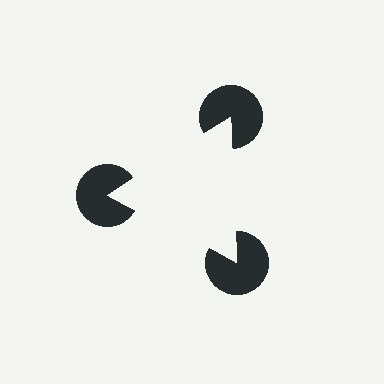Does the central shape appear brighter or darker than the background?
It typically appears slightly brighter than the background, even though no actual brightness change is drawn.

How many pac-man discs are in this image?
There are 3 — one at each vertex of the illusory triangle.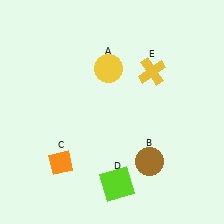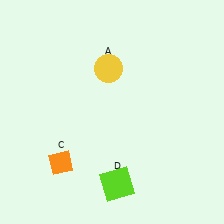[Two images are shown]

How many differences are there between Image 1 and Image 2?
There are 2 differences between the two images.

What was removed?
The brown circle (B), the yellow cross (E) were removed in Image 2.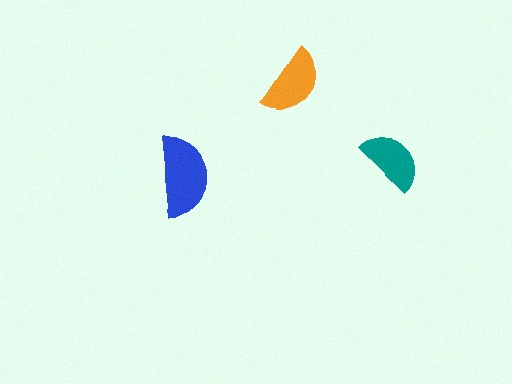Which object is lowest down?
The blue semicircle is bottommost.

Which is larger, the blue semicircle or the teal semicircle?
The blue one.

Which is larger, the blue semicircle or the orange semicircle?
The blue one.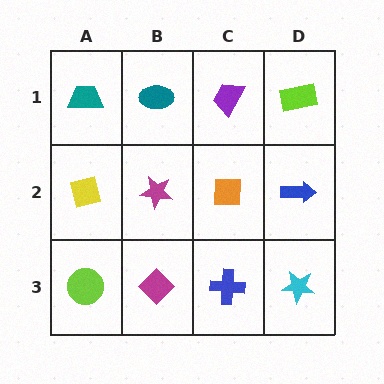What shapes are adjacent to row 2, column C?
A purple trapezoid (row 1, column C), a blue cross (row 3, column C), a magenta star (row 2, column B), a blue arrow (row 2, column D).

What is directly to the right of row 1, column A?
A teal ellipse.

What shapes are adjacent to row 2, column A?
A teal trapezoid (row 1, column A), a lime circle (row 3, column A), a magenta star (row 2, column B).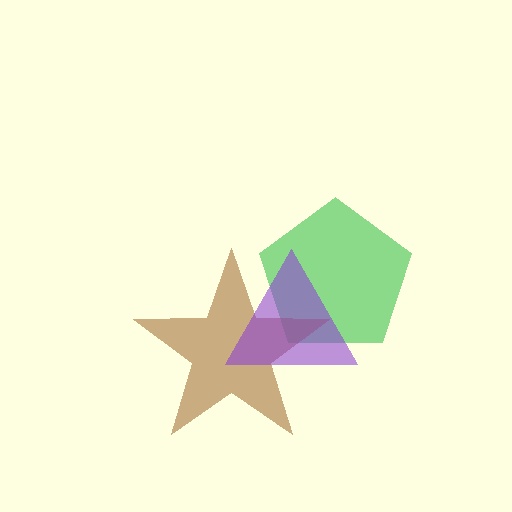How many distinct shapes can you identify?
There are 3 distinct shapes: a green pentagon, a brown star, a purple triangle.